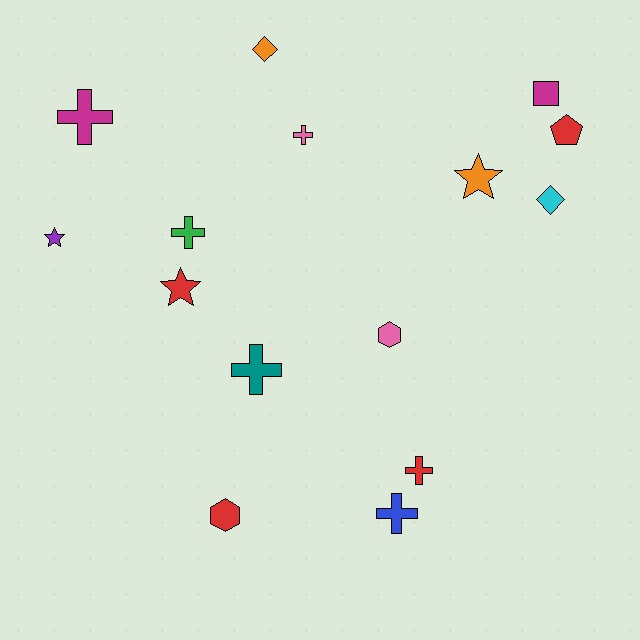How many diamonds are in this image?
There are 2 diamonds.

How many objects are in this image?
There are 15 objects.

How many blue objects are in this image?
There is 1 blue object.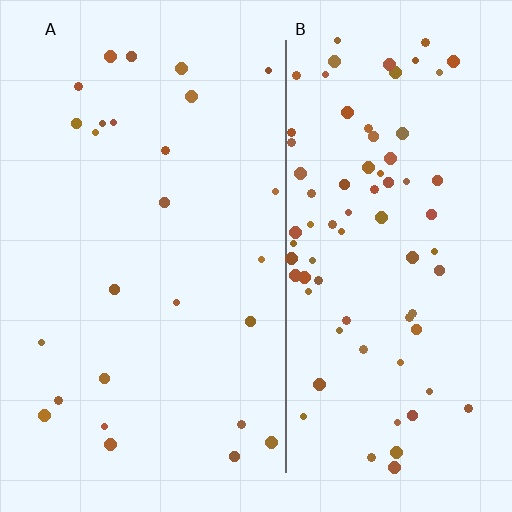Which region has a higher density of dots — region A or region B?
B (the right).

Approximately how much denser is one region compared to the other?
Approximately 3.0× — region B over region A.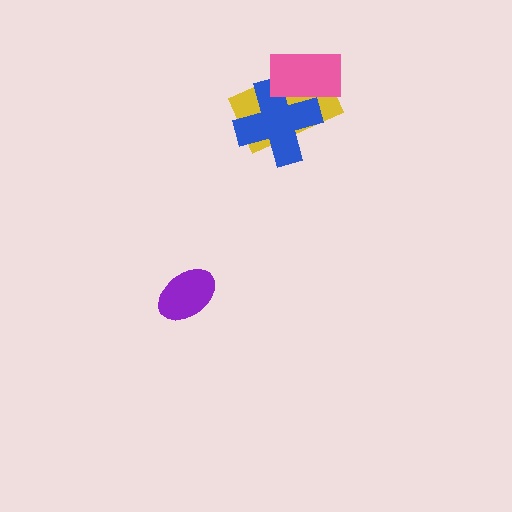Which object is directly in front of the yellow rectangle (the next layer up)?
The blue cross is directly in front of the yellow rectangle.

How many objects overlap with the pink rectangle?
2 objects overlap with the pink rectangle.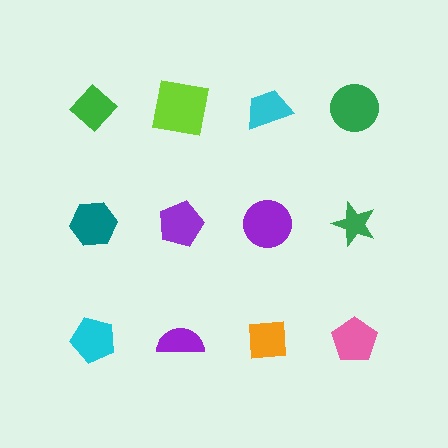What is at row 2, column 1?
A teal hexagon.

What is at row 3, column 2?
A purple semicircle.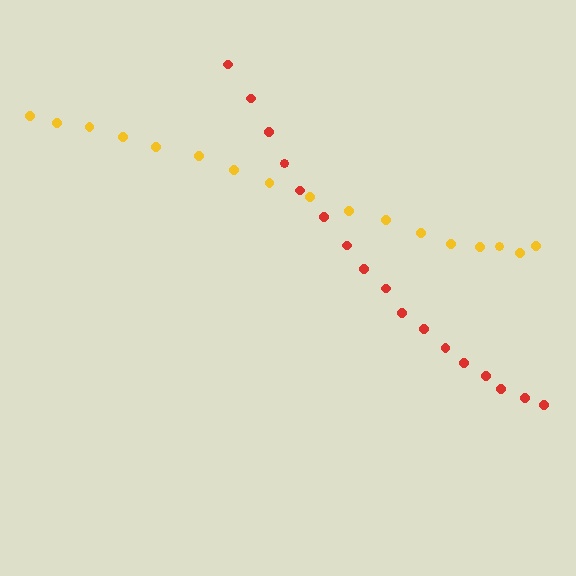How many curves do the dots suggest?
There are 2 distinct paths.